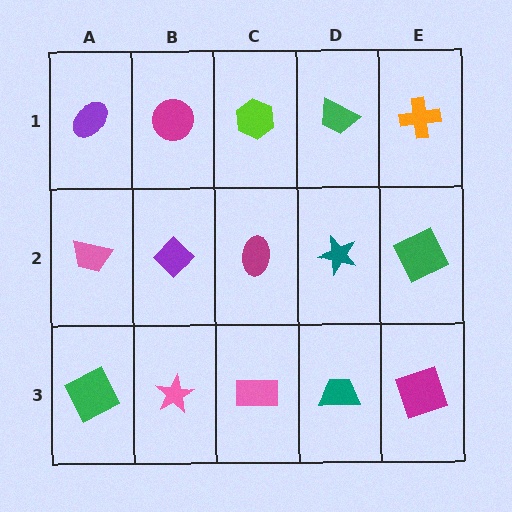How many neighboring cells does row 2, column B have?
4.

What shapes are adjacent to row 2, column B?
A magenta circle (row 1, column B), a pink star (row 3, column B), a pink trapezoid (row 2, column A), a magenta ellipse (row 2, column C).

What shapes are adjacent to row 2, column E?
An orange cross (row 1, column E), a magenta square (row 3, column E), a teal star (row 2, column D).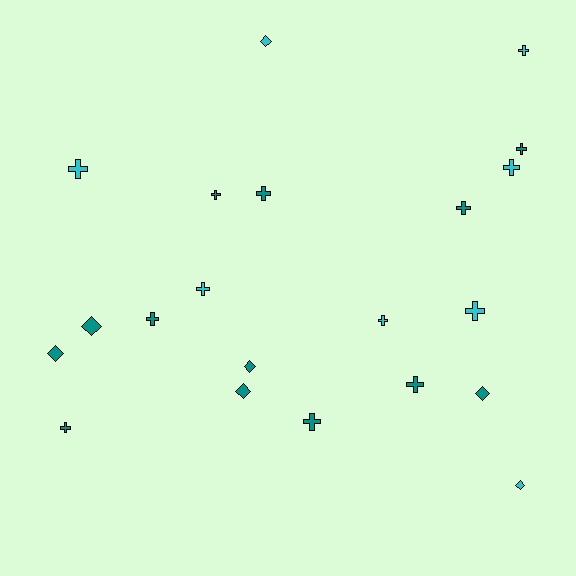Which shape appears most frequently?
Cross, with 14 objects.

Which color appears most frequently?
Teal, with 13 objects.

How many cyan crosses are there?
There are 6 cyan crosses.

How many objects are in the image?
There are 21 objects.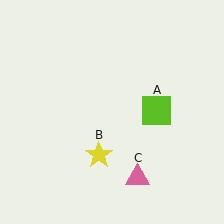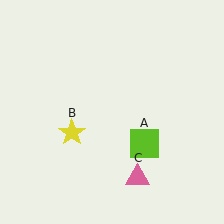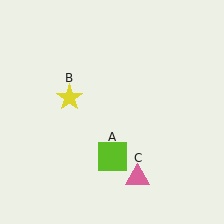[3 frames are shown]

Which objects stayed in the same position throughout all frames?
Pink triangle (object C) remained stationary.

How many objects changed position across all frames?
2 objects changed position: lime square (object A), yellow star (object B).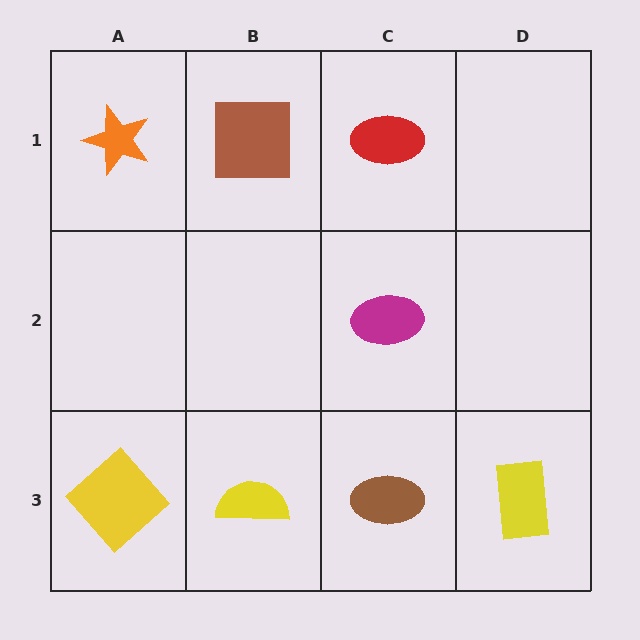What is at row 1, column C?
A red ellipse.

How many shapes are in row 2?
1 shape.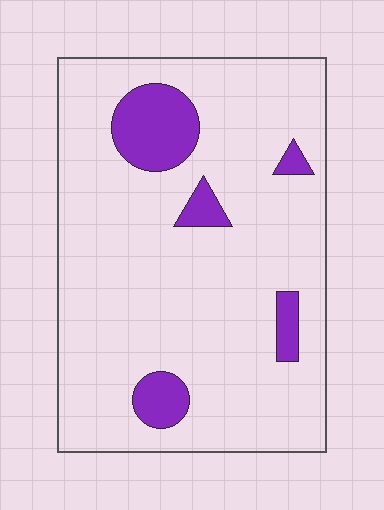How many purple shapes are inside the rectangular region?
5.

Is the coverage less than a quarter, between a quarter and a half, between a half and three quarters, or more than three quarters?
Less than a quarter.